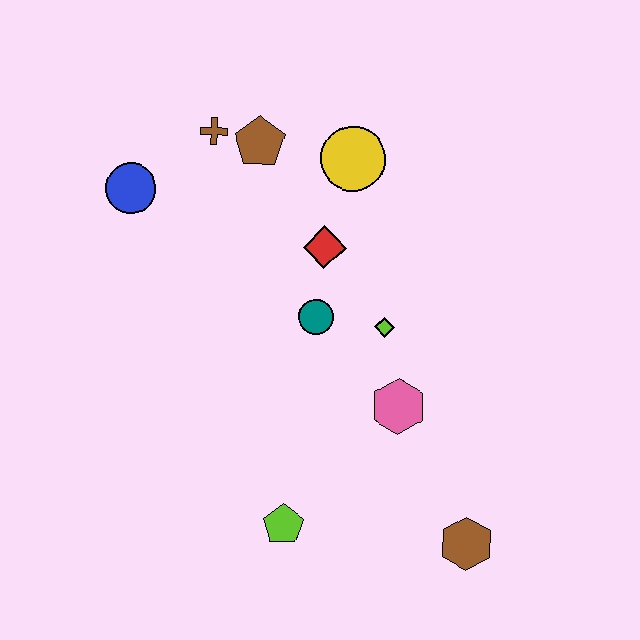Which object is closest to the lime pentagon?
The pink hexagon is closest to the lime pentagon.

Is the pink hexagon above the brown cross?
No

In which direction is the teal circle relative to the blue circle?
The teal circle is to the right of the blue circle.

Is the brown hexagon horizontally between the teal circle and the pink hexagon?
No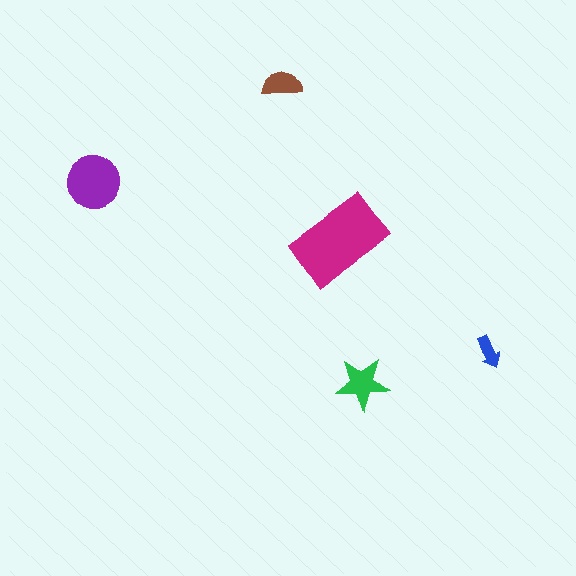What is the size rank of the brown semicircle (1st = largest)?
4th.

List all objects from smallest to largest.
The blue arrow, the brown semicircle, the green star, the purple circle, the magenta rectangle.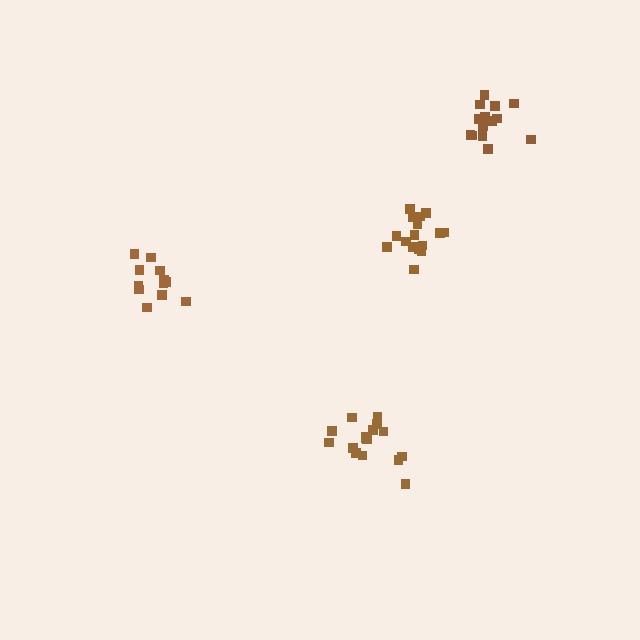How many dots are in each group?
Group 1: 12 dots, Group 2: 16 dots, Group 3: 14 dots, Group 4: 16 dots (58 total).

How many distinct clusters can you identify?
There are 4 distinct clusters.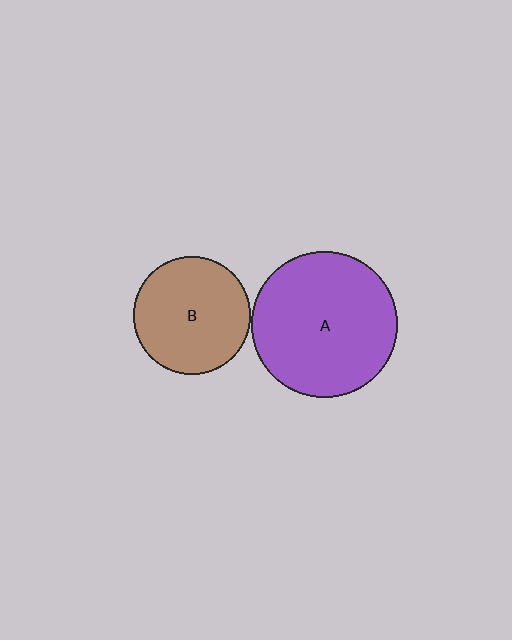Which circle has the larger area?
Circle A (purple).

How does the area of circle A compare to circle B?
Approximately 1.5 times.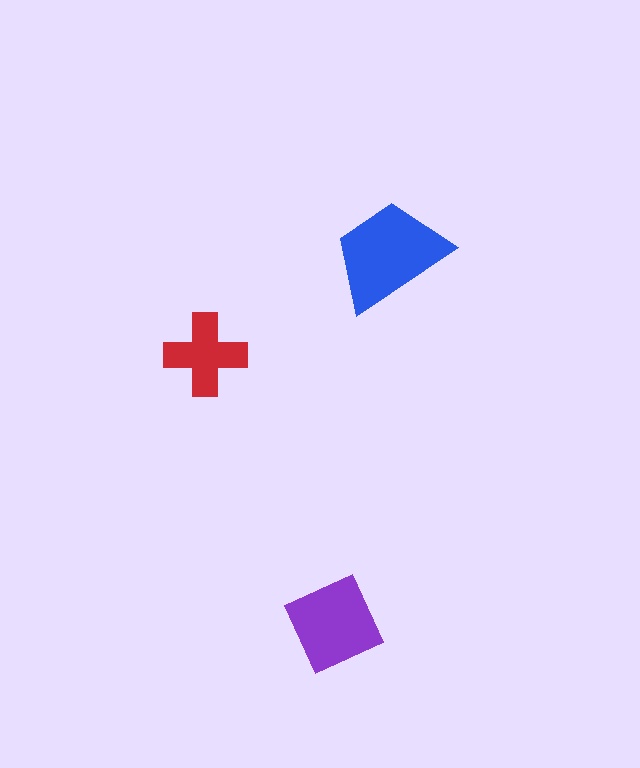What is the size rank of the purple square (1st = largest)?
2nd.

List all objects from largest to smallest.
The blue trapezoid, the purple square, the red cross.